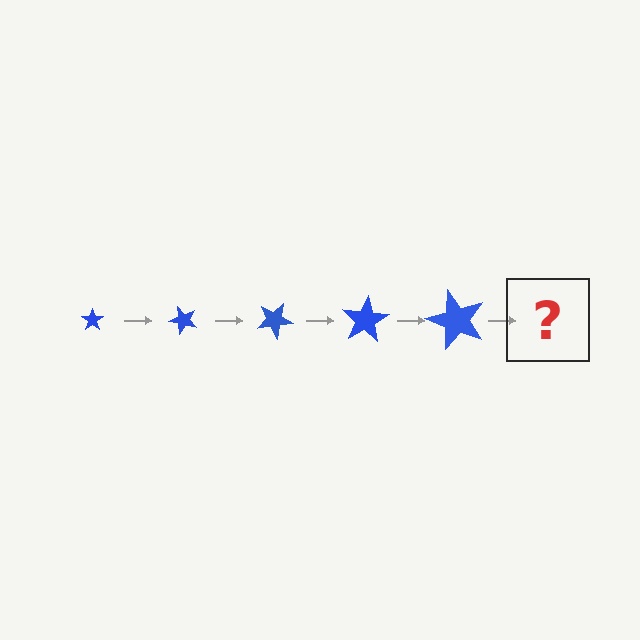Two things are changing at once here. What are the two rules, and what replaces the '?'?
The two rules are that the star grows larger each step and it rotates 50 degrees each step. The '?' should be a star, larger than the previous one and rotated 250 degrees from the start.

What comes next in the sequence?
The next element should be a star, larger than the previous one and rotated 250 degrees from the start.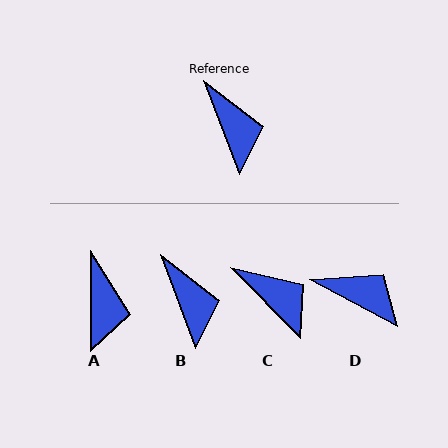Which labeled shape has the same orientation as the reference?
B.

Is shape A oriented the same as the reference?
No, it is off by about 21 degrees.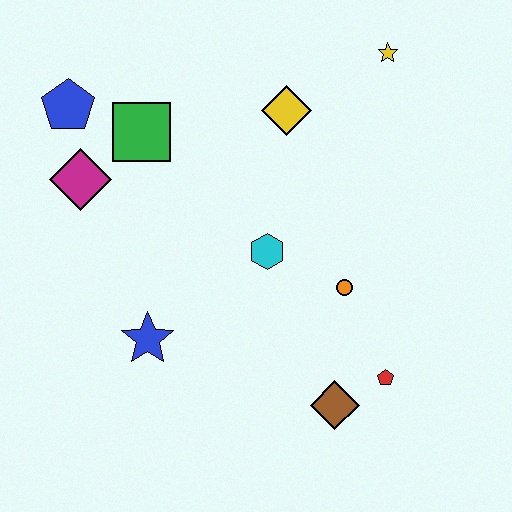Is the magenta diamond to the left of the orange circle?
Yes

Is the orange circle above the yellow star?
No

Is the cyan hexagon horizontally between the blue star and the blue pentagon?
No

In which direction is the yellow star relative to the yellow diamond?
The yellow star is to the right of the yellow diamond.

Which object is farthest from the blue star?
The yellow star is farthest from the blue star.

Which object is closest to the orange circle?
The cyan hexagon is closest to the orange circle.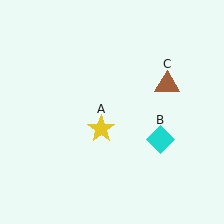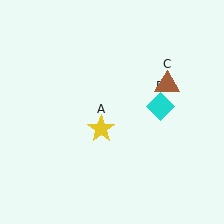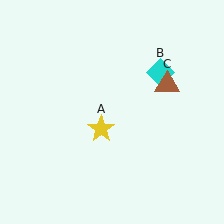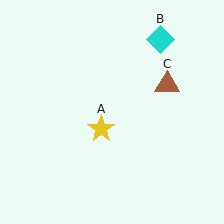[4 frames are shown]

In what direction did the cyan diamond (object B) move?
The cyan diamond (object B) moved up.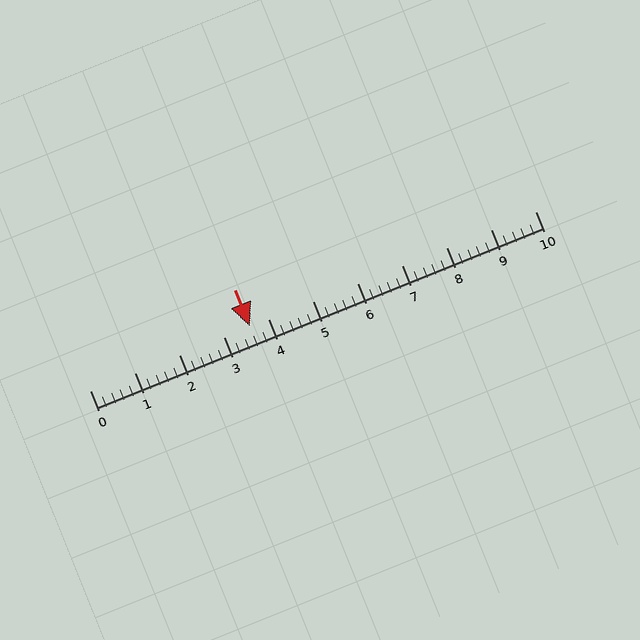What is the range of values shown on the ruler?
The ruler shows values from 0 to 10.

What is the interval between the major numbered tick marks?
The major tick marks are spaced 1 units apart.